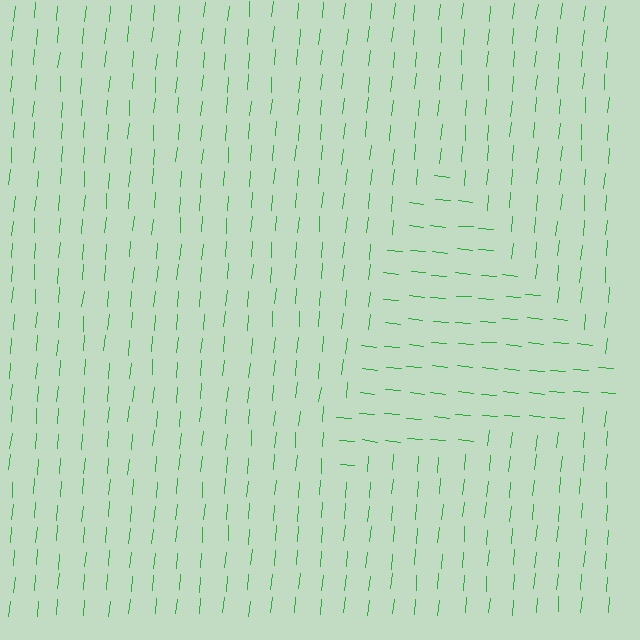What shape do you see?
I see a triangle.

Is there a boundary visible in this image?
Yes, there is a texture boundary formed by a change in line orientation.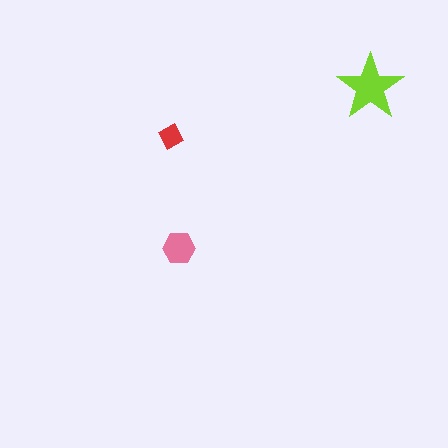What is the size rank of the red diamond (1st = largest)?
3rd.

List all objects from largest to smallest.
The lime star, the pink hexagon, the red diamond.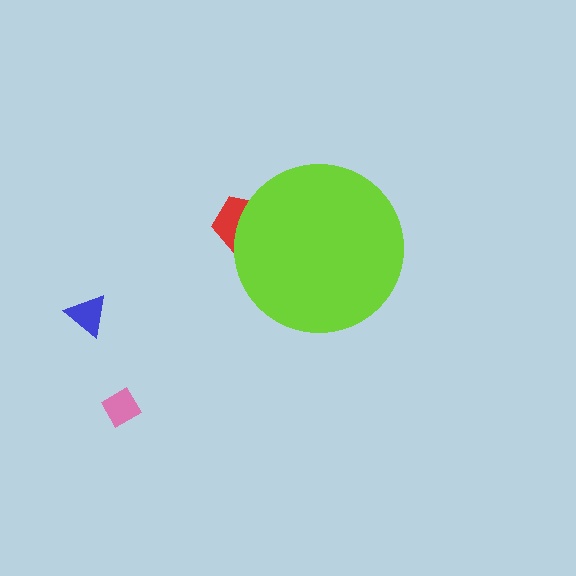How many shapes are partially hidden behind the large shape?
1 shape is partially hidden.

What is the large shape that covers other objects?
A lime circle.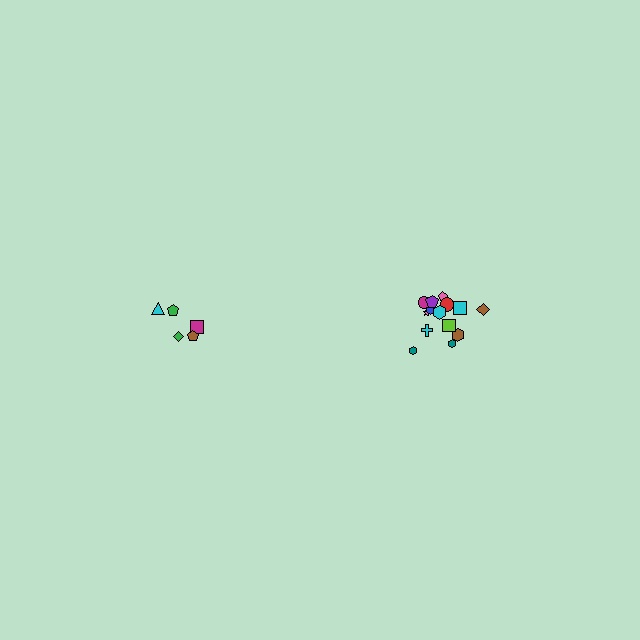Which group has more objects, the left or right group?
The right group.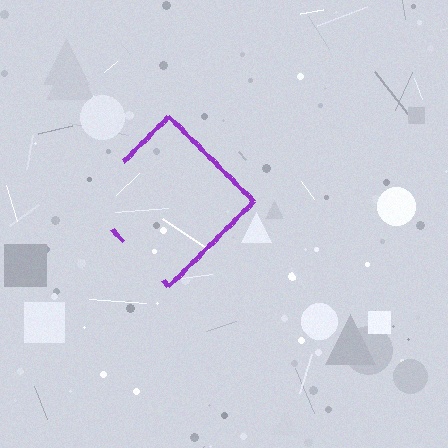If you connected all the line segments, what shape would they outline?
They would outline a diamond.